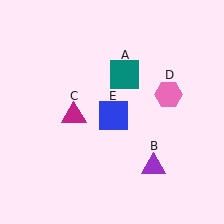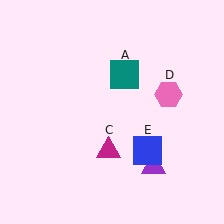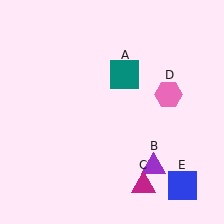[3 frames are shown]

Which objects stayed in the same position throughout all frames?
Teal square (object A) and purple triangle (object B) and pink hexagon (object D) remained stationary.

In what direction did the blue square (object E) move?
The blue square (object E) moved down and to the right.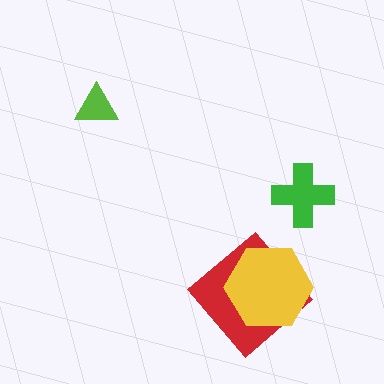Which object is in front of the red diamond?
The yellow hexagon is in front of the red diamond.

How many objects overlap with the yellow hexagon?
1 object overlaps with the yellow hexagon.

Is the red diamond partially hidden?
Yes, it is partially covered by another shape.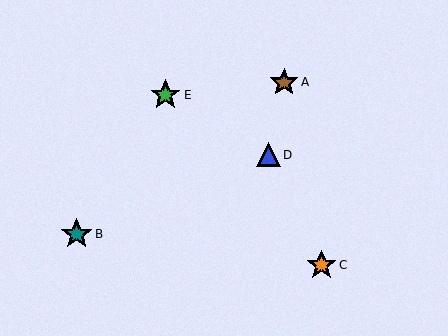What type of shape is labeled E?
Shape E is a green star.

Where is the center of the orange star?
The center of the orange star is at (322, 265).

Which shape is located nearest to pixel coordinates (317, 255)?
The orange star (labeled C) at (322, 265) is nearest to that location.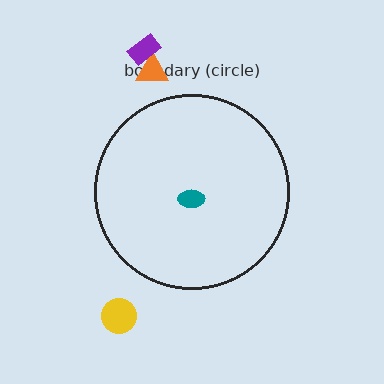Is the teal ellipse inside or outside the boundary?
Inside.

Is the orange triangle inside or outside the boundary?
Outside.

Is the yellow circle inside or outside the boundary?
Outside.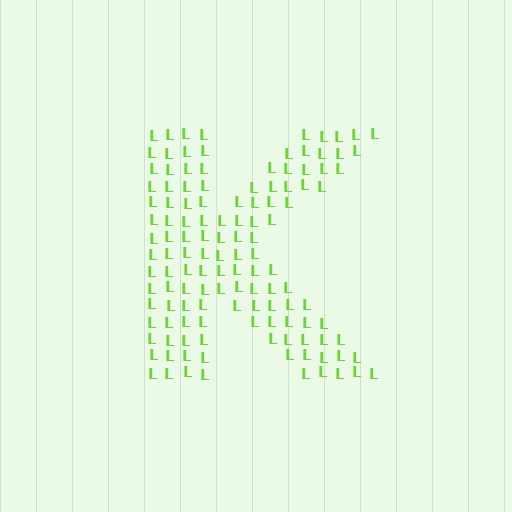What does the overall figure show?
The overall figure shows the letter K.